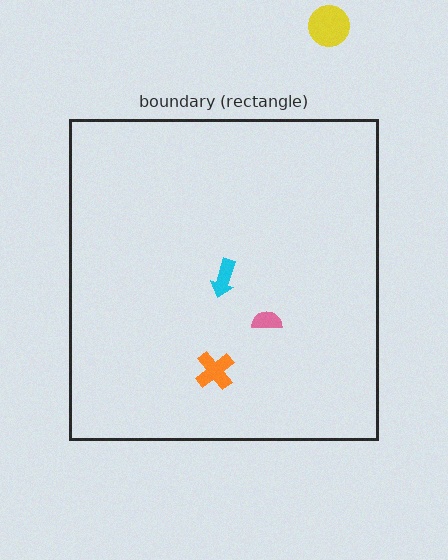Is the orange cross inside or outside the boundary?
Inside.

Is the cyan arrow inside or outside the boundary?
Inside.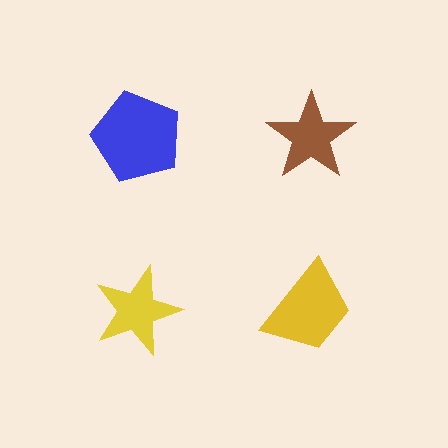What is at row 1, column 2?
A brown star.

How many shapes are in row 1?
2 shapes.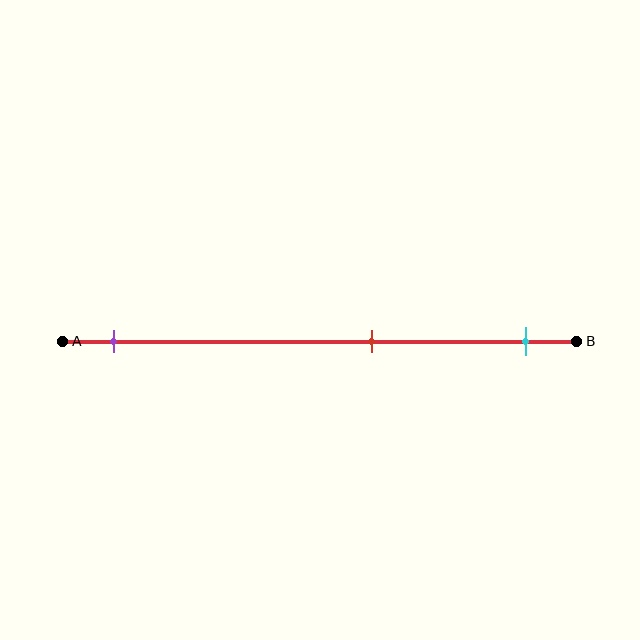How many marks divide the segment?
There are 3 marks dividing the segment.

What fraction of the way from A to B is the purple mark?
The purple mark is approximately 10% (0.1) of the way from A to B.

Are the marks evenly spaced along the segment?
No, the marks are not evenly spaced.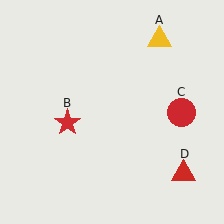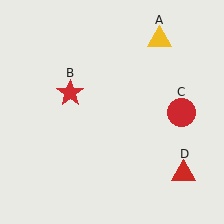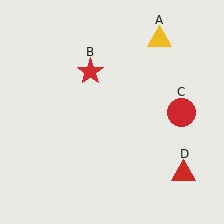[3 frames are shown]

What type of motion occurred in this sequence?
The red star (object B) rotated clockwise around the center of the scene.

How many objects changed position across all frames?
1 object changed position: red star (object B).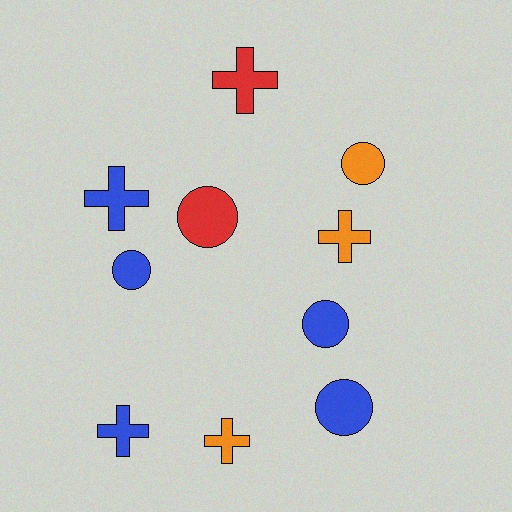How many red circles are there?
There is 1 red circle.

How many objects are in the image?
There are 10 objects.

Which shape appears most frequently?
Circle, with 5 objects.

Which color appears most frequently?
Blue, with 5 objects.